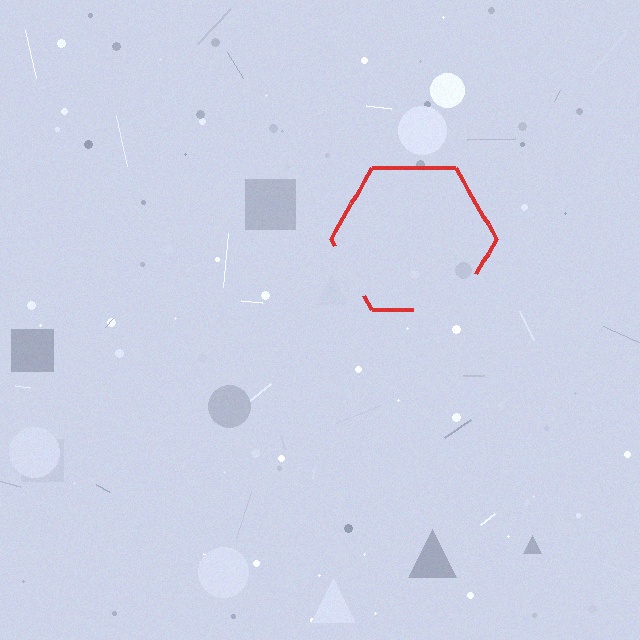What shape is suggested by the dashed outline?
The dashed outline suggests a hexagon.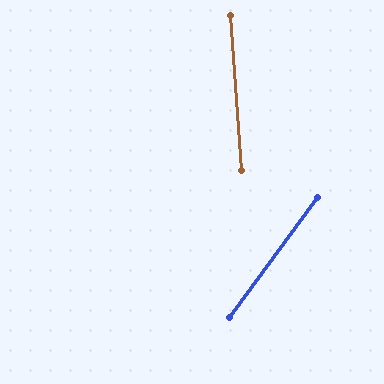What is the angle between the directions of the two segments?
Approximately 40 degrees.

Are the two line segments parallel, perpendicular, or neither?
Neither parallel nor perpendicular — they differ by about 40°.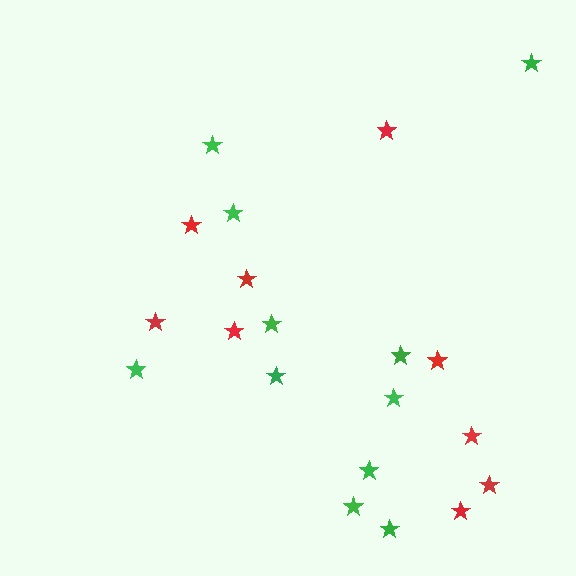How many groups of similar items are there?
There are 2 groups: one group of red stars (9) and one group of green stars (11).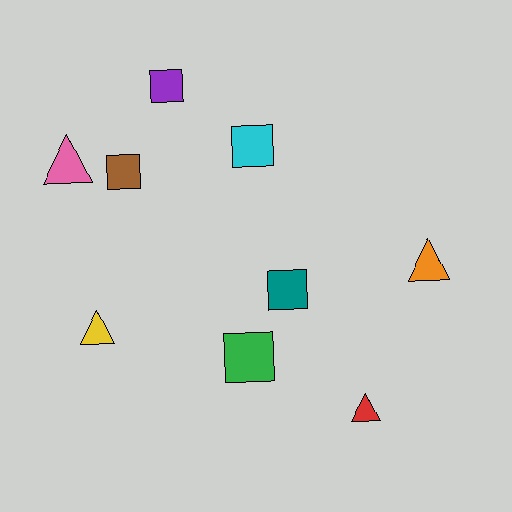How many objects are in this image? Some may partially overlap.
There are 9 objects.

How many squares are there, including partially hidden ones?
There are 5 squares.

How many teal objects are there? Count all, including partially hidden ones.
There is 1 teal object.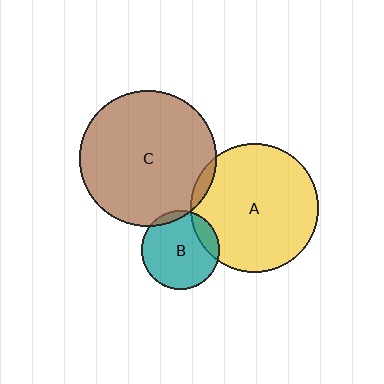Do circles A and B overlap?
Yes.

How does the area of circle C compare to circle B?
Approximately 3.0 times.